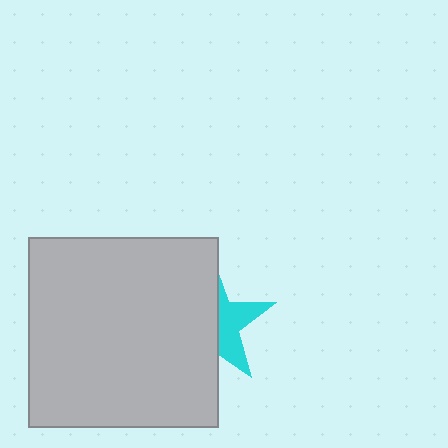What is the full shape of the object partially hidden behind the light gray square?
The partially hidden object is a cyan star.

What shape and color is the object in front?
The object in front is a light gray square.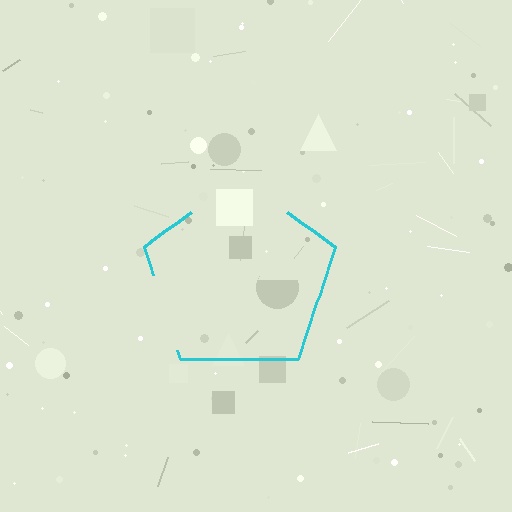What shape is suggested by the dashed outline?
The dashed outline suggests a pentagon.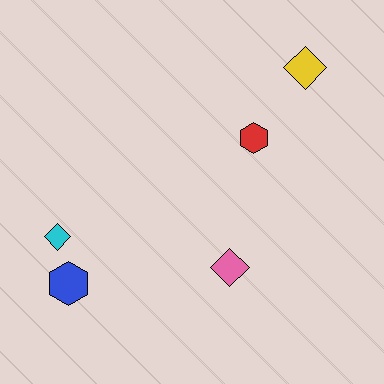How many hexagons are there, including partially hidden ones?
There are 2 hexagons.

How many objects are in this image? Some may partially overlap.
There are 5 objects.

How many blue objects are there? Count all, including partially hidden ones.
There is 1 blue object.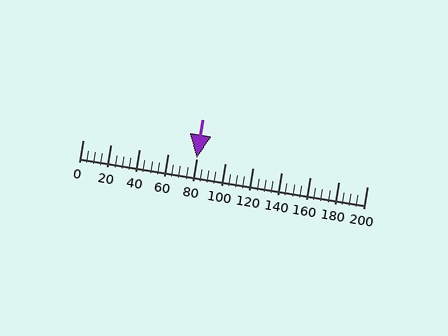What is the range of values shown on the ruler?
The ruler shows values from 0 to 200.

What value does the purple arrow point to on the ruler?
The purple arrow points to approximately 80.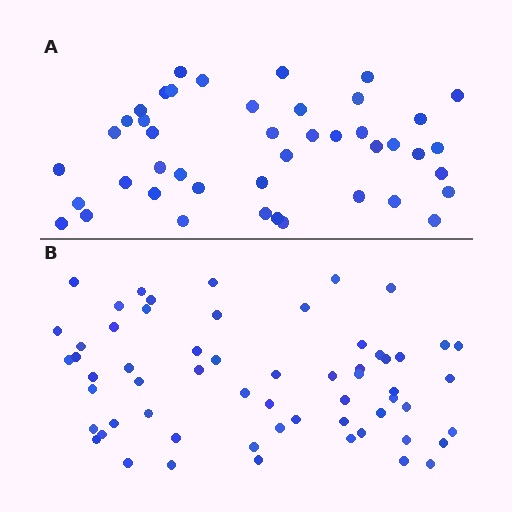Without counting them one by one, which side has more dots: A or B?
Region B (the bottom region) has more dots.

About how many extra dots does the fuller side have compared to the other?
Region B has approximately 15 more dots than region A.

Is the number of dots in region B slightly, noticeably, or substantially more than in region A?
Region B has noticeably more, but not dramatically so. The ratio is roughly 1.4 to 1.